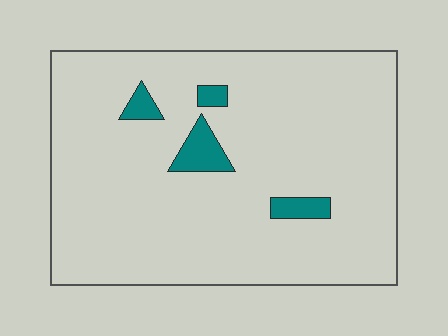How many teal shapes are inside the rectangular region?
4.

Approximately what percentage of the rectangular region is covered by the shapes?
Approximately 5%.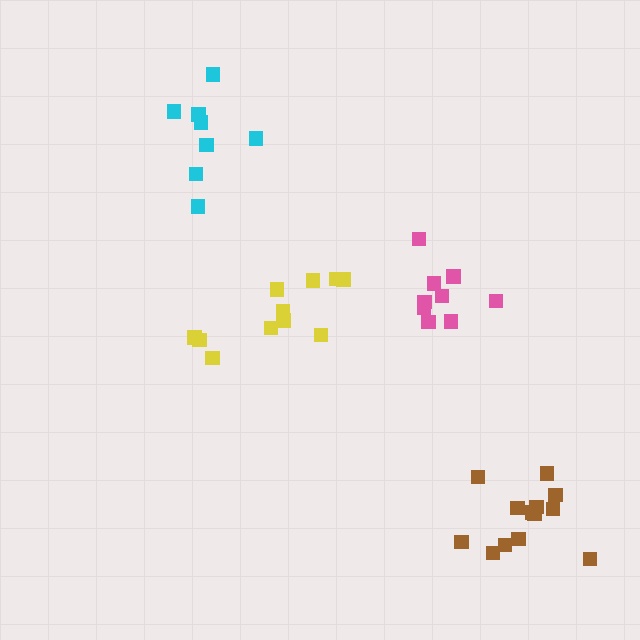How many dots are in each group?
Group 1: 11 dots, Group 2: 8 dots, Group 3: 9 dots, Group 4: 13 dots (41 total).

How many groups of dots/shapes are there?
There are 4 groups.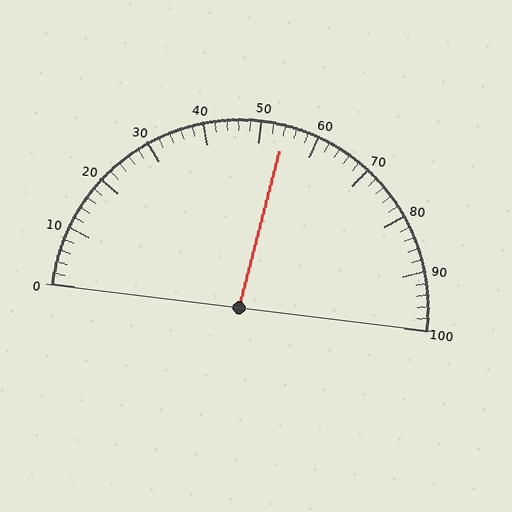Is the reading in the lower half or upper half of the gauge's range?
The reading is in the upper half of the range (0 to 100).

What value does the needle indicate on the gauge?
The needle indicates approximately 54.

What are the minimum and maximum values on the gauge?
The gauge ranges from 0 to 100.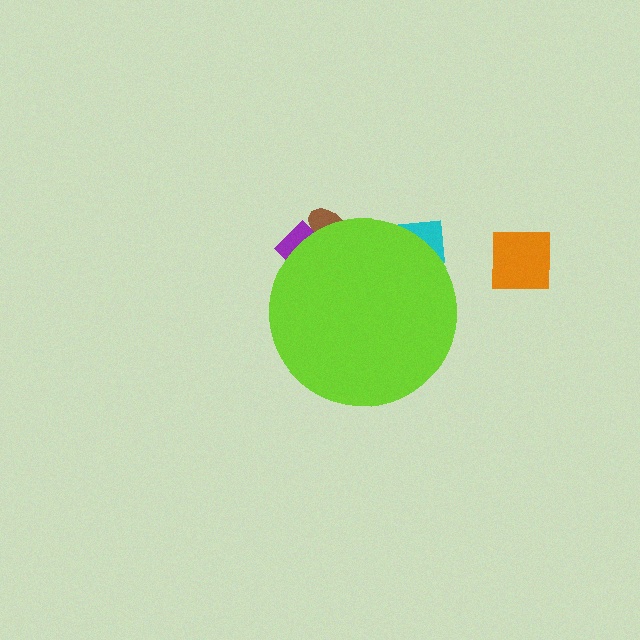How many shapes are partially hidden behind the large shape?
3 shapes are partially hidden.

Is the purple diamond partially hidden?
Yes, the purple diamond is partially hidden behind the lime circle.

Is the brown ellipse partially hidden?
Yes, the brown ellipse is partially hidden behind the lime circle.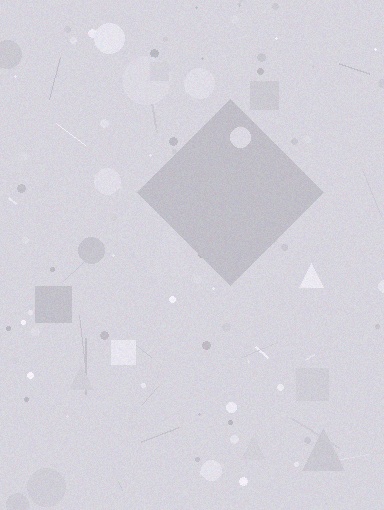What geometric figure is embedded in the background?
A diamond is embedded in the background.